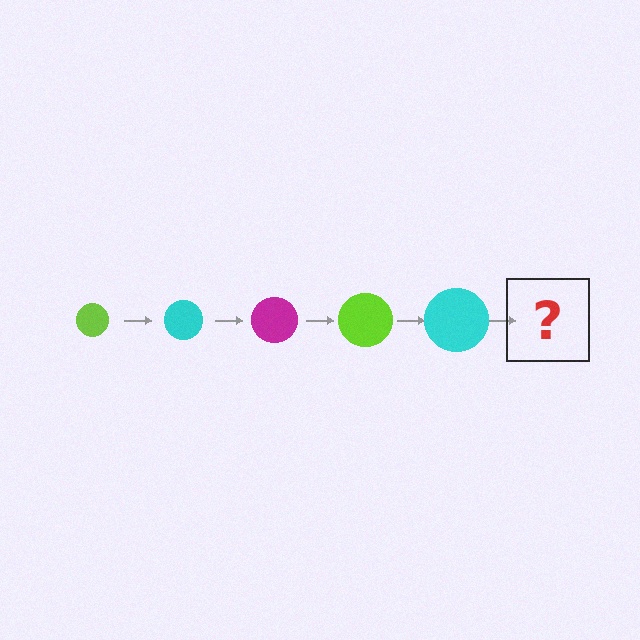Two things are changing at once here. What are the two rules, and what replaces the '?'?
The two rules are that the circle grows larger each step and the color cycles through lime, cyan, and magenta. The '?' should be a magenta circle, larger than the previous one.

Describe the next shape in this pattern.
It should be a magenta circle, larger than the previous one.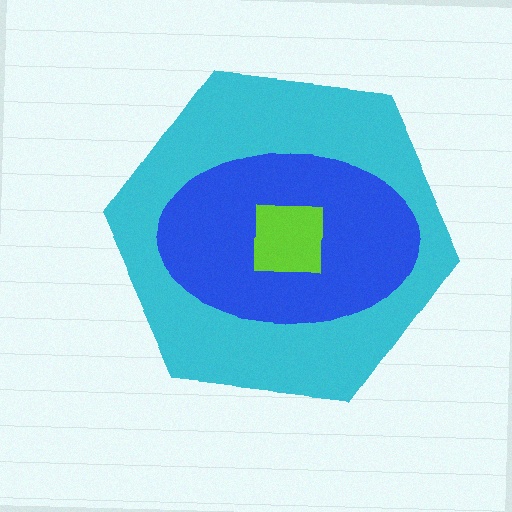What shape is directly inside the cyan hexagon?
The blue ellipse.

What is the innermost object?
The lime square.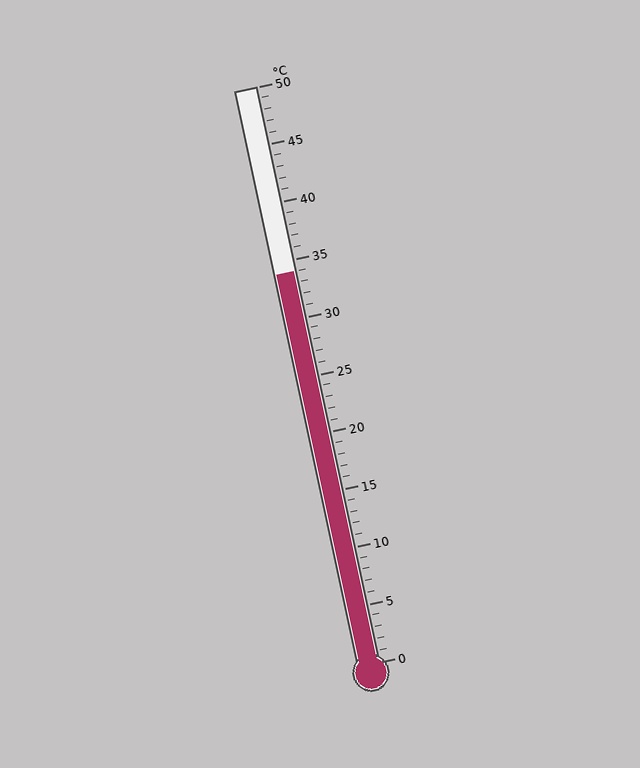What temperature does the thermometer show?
The thermometer shows approximately 34°C.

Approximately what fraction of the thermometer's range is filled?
The thermometer is filled to approximately 70% of its range.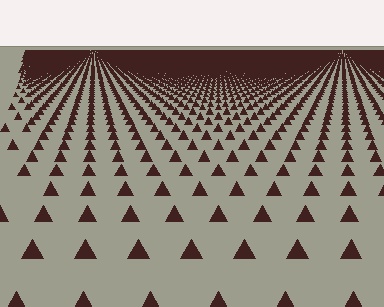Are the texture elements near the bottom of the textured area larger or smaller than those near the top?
Larger. Near the bottom, elements are closer to the viewer and appear at a bigger on-screen size.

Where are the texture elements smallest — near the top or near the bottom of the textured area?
Near the top.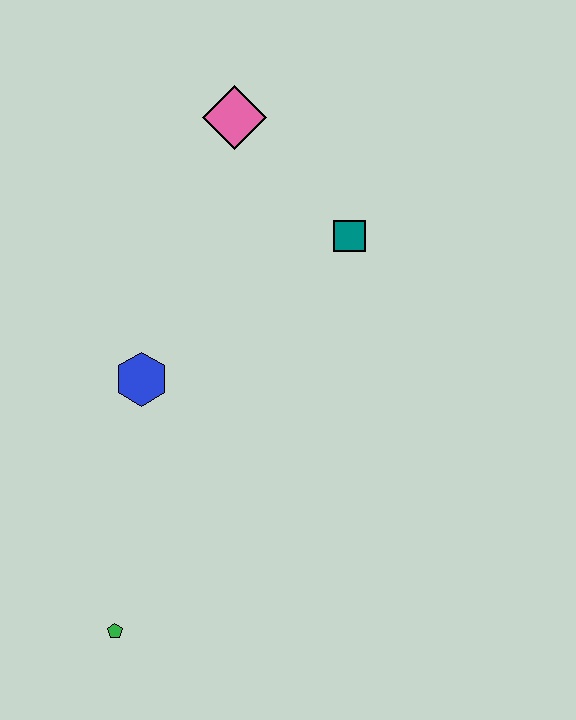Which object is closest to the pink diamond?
The teal square is closest to the pink diamond.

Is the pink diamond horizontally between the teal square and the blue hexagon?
Yes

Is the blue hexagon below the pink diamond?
Yes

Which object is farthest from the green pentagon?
The pink diamond is farthest from the green pentagon.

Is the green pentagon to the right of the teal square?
No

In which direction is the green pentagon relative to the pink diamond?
The green pentagon is below the pink diamond.